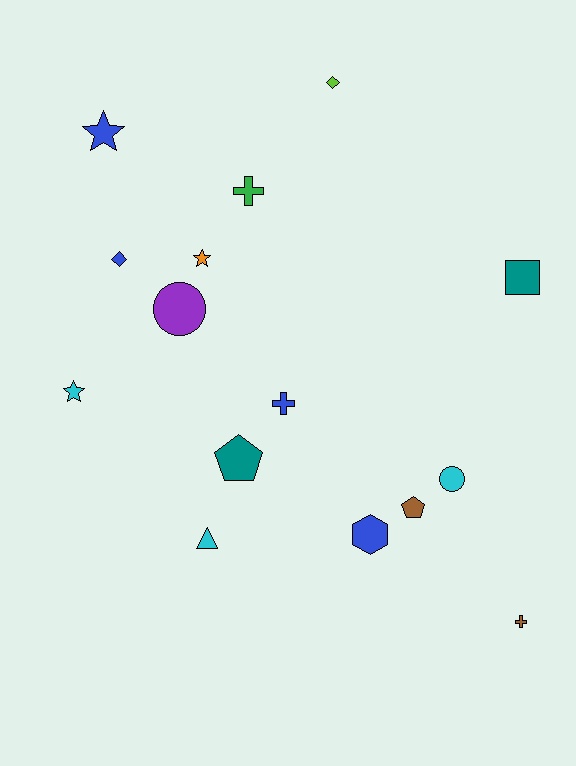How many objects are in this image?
There are 15 objects.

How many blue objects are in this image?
There are 4 blue objects.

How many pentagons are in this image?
There are 2 pentagons.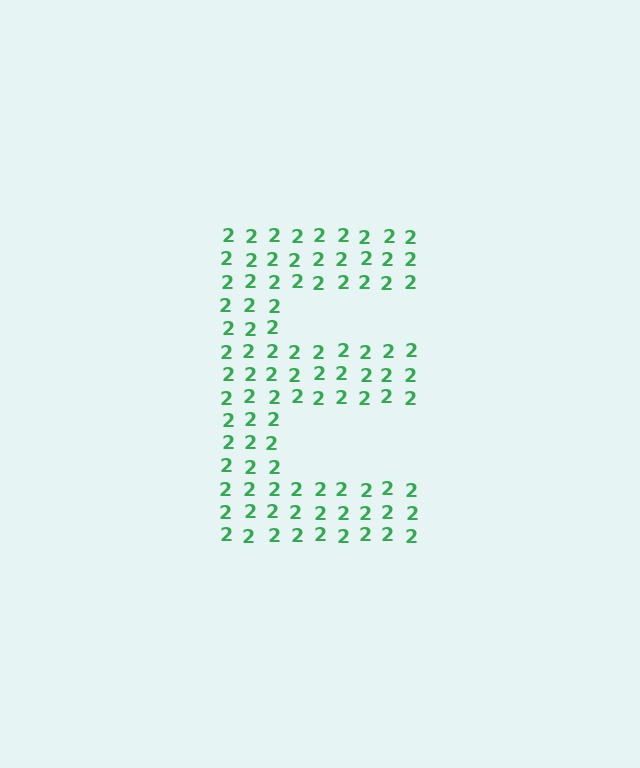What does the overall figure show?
The overall figure shows the letter E.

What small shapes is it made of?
It is made of small digit 2's.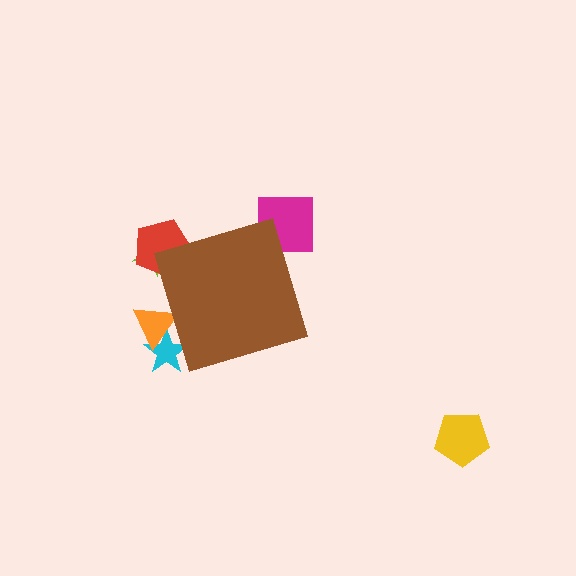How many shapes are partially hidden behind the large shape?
5 shapes are partially hidden.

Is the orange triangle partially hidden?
Yes, the orange triangle is partially hidden behind the brown diamond.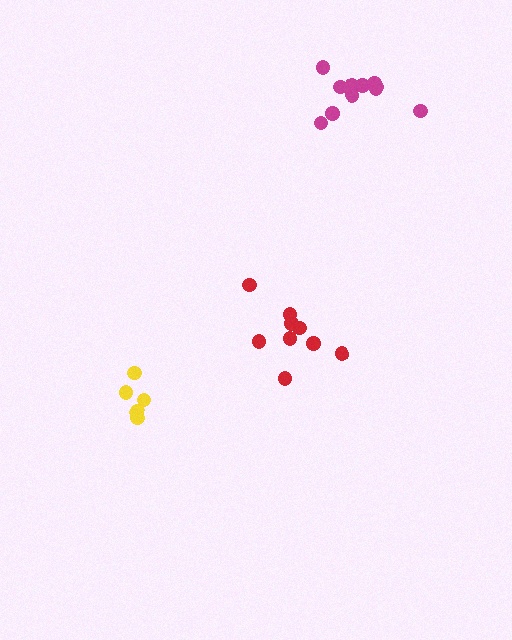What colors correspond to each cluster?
The clusters are colored: yellow, red, magenta.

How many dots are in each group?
Group 1: 5 dots, Group 2: 9 dots, Group 3: 11 dots (25 total).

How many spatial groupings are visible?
There are 3 spatial groupings.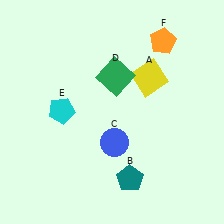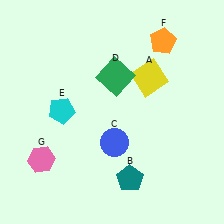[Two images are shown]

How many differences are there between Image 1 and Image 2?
There is 1 difference between the two images.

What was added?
A pink hexagon (G) was added in Image 2.